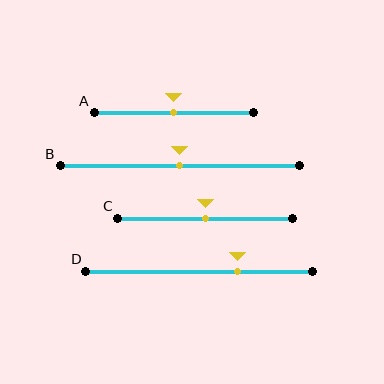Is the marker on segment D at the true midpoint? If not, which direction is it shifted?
No, the marker on segment D is shifted to the right by about 17% of the segment length.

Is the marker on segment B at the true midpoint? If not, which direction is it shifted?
Yes, the marker on segment B is at the true midpoint.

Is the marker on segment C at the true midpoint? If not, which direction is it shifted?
Yes, the marker on segment C is at the true midpoint.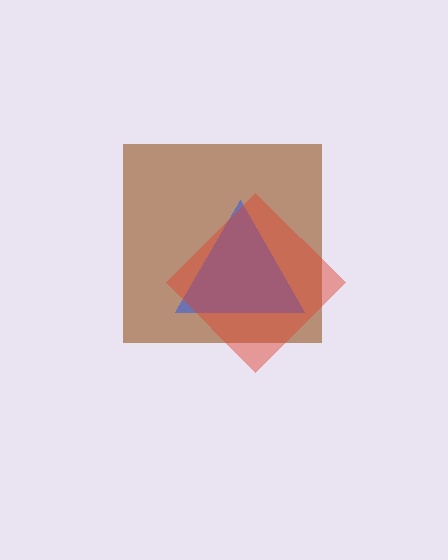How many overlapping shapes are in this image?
There are 3 overlapping shapes in the image.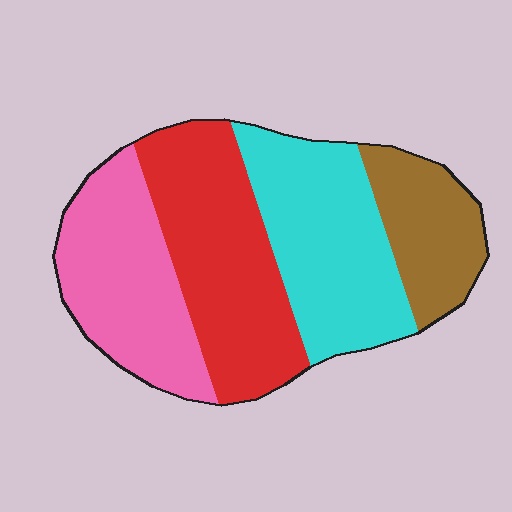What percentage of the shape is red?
Red covers around 30% of the shape.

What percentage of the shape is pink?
Pink covers about 25% of the shape.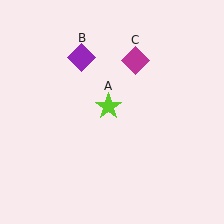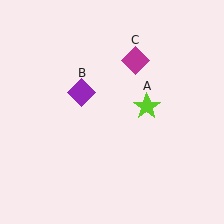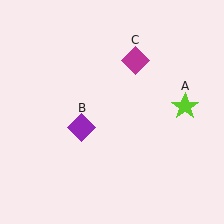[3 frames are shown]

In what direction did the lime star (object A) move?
The lime star (object A) moved right.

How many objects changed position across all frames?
2 objects changed position: lime star (object A), purple diamond (object B).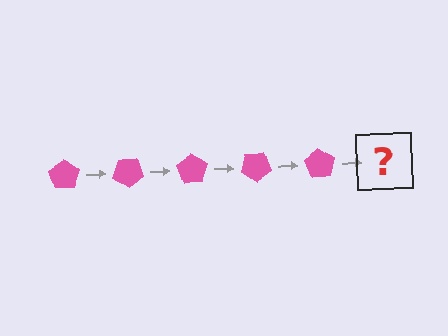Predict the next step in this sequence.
The next step is a pink pentagon rotated 175 degrees.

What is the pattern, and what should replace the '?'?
The pattern is that the pentagon rotates 35 degrees each step. The '?' should be a pink pentagon rotated 175 degrees.